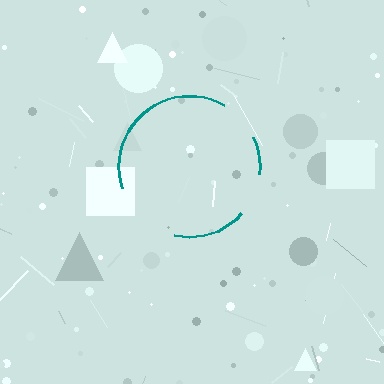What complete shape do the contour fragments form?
The contour fragments form a circle.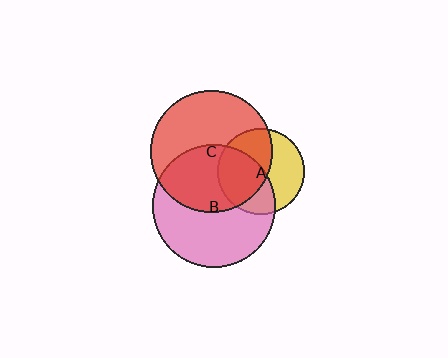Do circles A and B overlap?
Yes.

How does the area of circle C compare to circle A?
Approximately 2.0 times.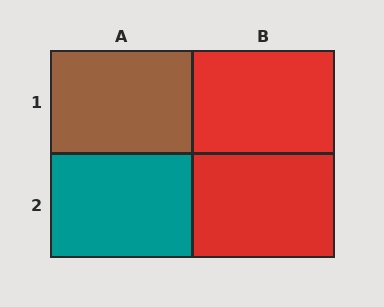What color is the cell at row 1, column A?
Brown.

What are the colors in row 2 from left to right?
Teal, red.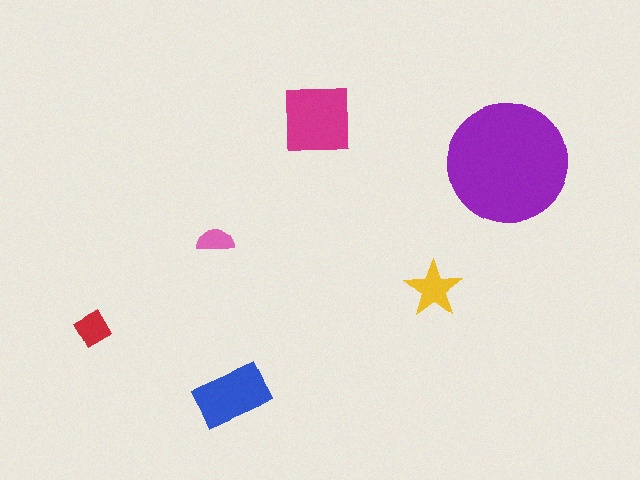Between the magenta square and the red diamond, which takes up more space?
The magenta square.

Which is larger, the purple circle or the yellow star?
The purple circle.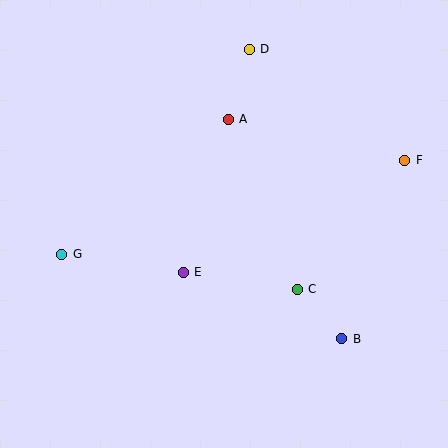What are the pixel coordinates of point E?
Point E is at (183, 272).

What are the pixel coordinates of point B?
Point B is at (342, 339).